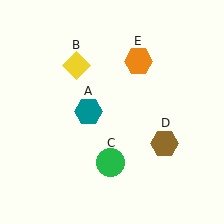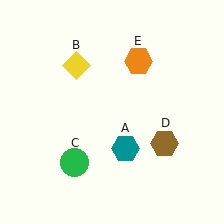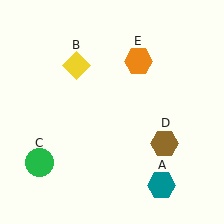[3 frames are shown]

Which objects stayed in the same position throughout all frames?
Yellow diamond (object B) and brown hexagon (object D) and orange hexagon (object E) remained stationary.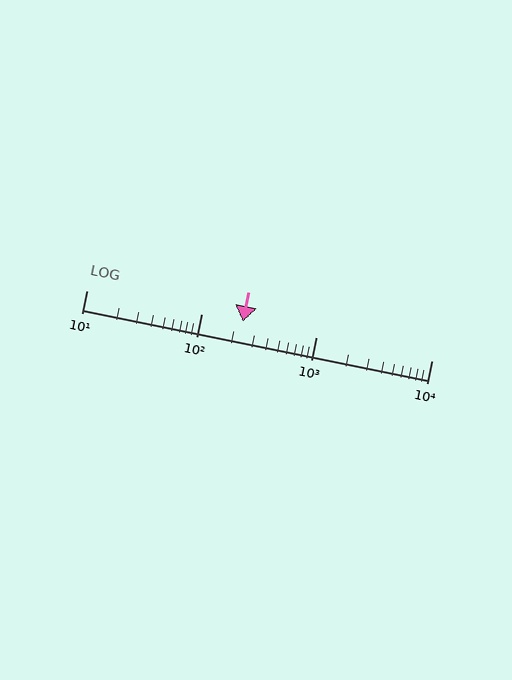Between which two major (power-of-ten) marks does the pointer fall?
The pointer is between 100 and 1000.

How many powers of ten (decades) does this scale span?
The scale spans 3 decades, from 10 to 10000.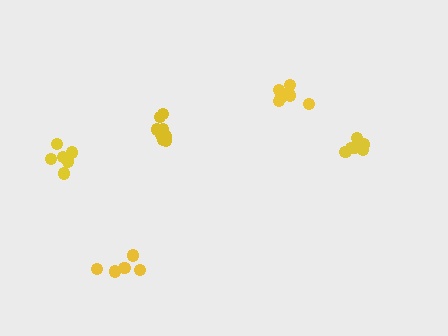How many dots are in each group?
Group 1: 6 dots, Group 2: 5 dots, Group 3: 6 dots, Group 4: 8 dots, Group 5: 8 dots (33 total).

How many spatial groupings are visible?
There are 5 spatial groupings.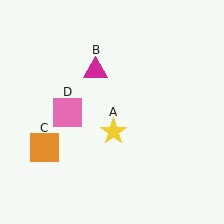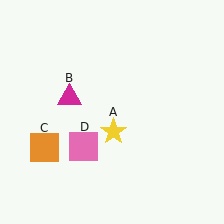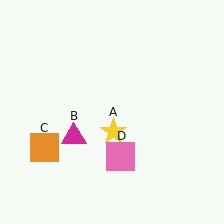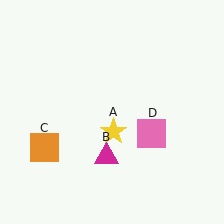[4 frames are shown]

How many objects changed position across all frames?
2 objects changed position: magenta triangle (object B), pink square (object D).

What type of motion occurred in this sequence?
The magenta triangle (object B), pink square (object D) rotated counterclockwise around the center of the scene.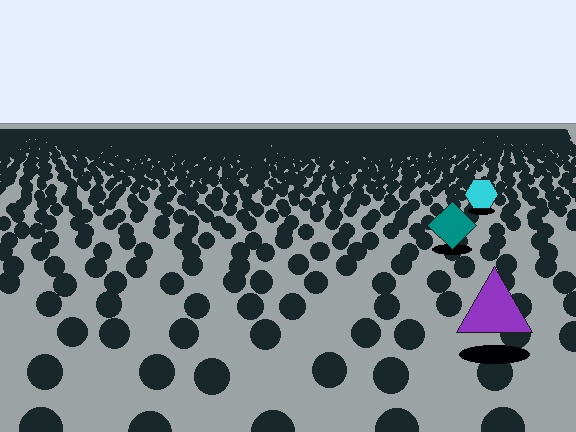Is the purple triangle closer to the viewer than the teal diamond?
Yes. The purple triangle is closer — you can tell from the texture gradient: the ground texture is coarser near it.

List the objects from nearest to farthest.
From nearest to farthest: the purple triangle, the teal diamond, the cyan hexagon.